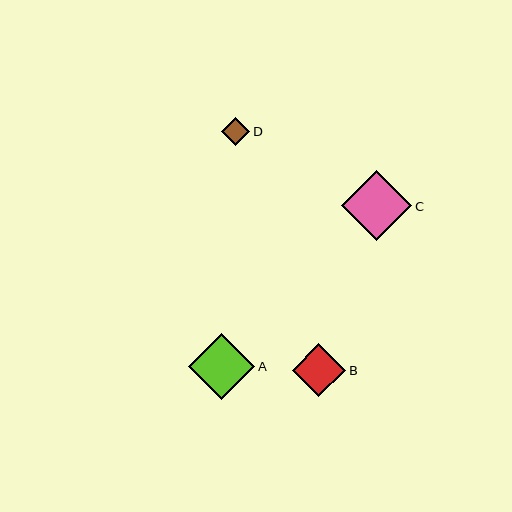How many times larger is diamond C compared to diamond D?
Diamond C is approximately 2.5 times the size of diamond D.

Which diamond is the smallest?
Diamond D is the smallest with a size of approximately 28 pixels.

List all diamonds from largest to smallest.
From largest to smallest: C, A, B, D.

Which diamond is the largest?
Diamond C is the largest with a size of approximately 70 pixels.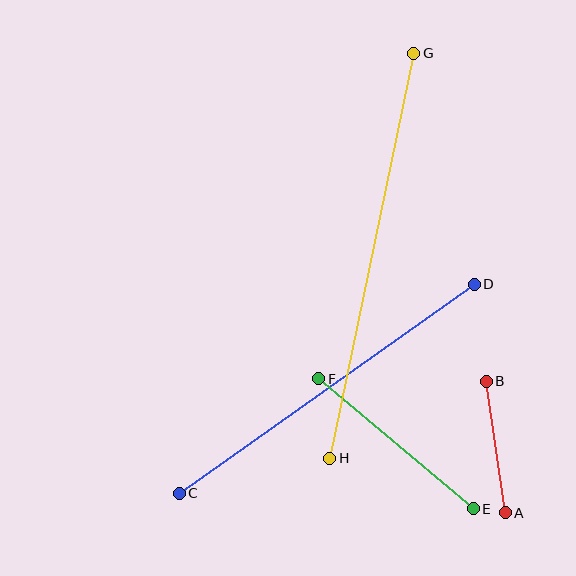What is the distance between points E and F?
The distance is approximately 202 pixels.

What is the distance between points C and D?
The distance is approximately 362 pixels.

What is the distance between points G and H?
The distance is approximately 413 pixels.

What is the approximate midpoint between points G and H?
The midpoint is at approximately (372, 256) pixels.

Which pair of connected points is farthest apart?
Points G and H are farthest apart.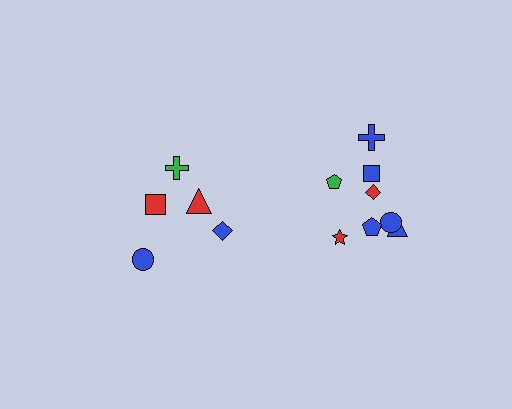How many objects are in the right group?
There are 8 objects.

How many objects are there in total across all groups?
There are 13 objects.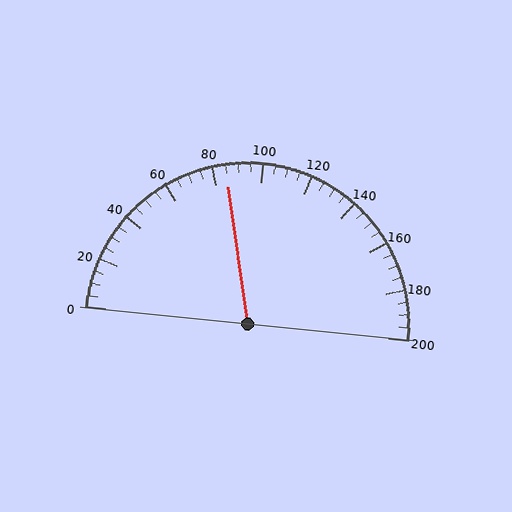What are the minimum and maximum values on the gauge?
The gauge ranges from 0 to 200.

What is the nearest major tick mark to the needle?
The nearest major tick mark is 80.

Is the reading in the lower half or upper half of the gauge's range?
The reading is in the lower half of the range (0 to 200).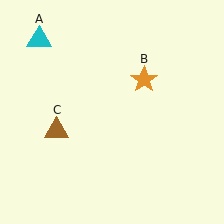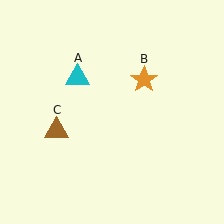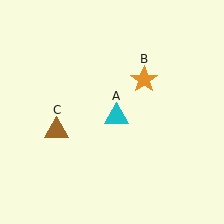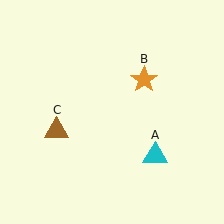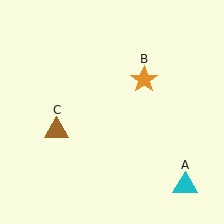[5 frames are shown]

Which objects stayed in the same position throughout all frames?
Orange star (object B) and brown triangle (object C) remained stationary.